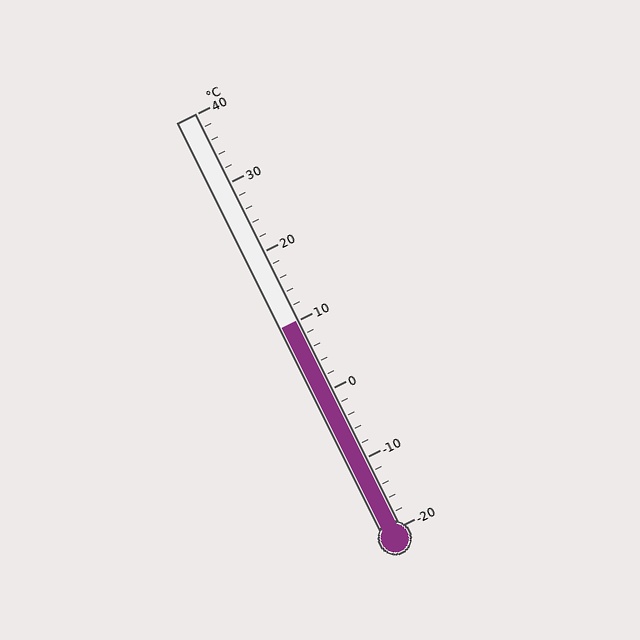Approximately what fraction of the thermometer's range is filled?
The thermometer is filled to approximately 50% of its range.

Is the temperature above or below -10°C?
The temperature is above -10°C.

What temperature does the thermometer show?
The thermometer shows approximately 10°C.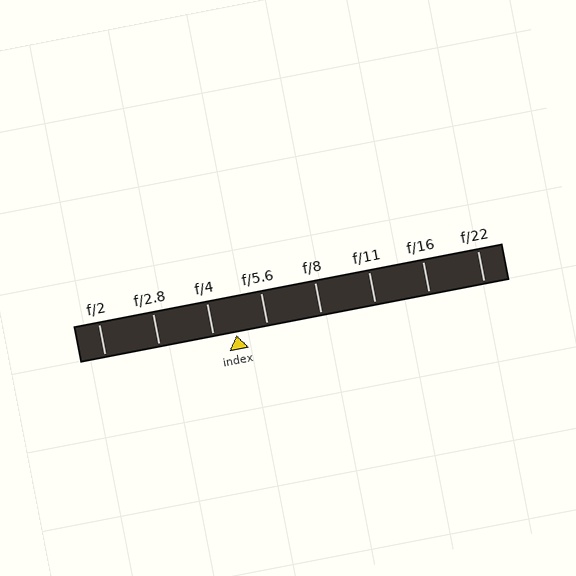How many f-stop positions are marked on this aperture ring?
There are 8 f-stop positions marked.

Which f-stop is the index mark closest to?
The index mark is closest to f/4.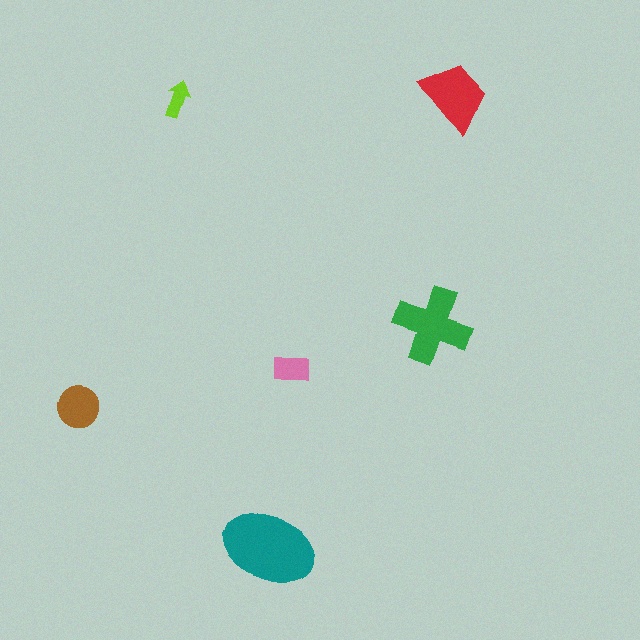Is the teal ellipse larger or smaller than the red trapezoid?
Larger.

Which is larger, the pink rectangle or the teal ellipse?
The teal ellipse.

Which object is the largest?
The teal ellipse.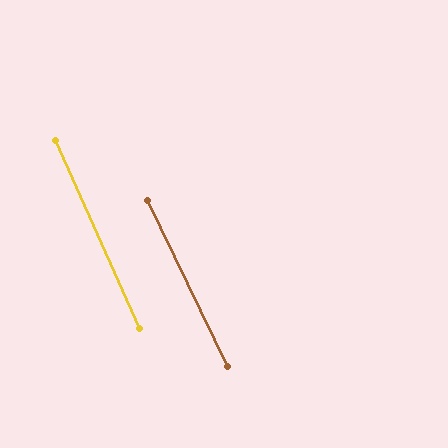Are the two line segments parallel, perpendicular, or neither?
Parallel — their directions differ by only 1.8°.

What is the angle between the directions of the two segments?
Approximately 2 degrees.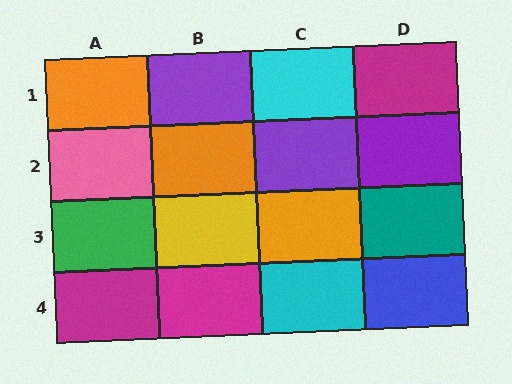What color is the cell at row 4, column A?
Magenta.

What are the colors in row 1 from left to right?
Orange, purple, cyan, magenta.